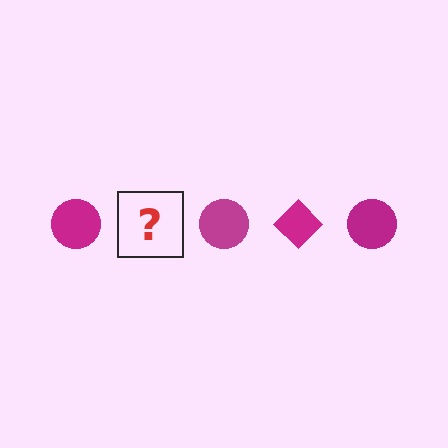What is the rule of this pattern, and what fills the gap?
The rule is that the pattern cycles through circle, diamond shapes in magenta. The gap should be filled with a magenta diamond.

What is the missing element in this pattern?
The missing element is a magenta diamond.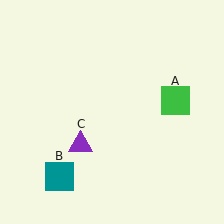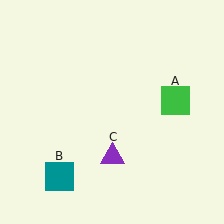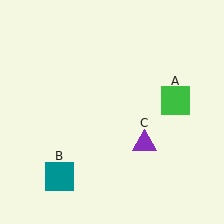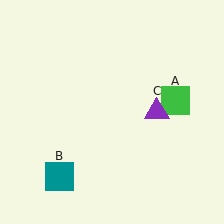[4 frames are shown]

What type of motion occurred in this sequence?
The purple triangle (object C) rotated counterclockwise around the center of the scene.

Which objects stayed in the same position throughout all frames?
Green square (object A) and teal square (object B) remained stationary.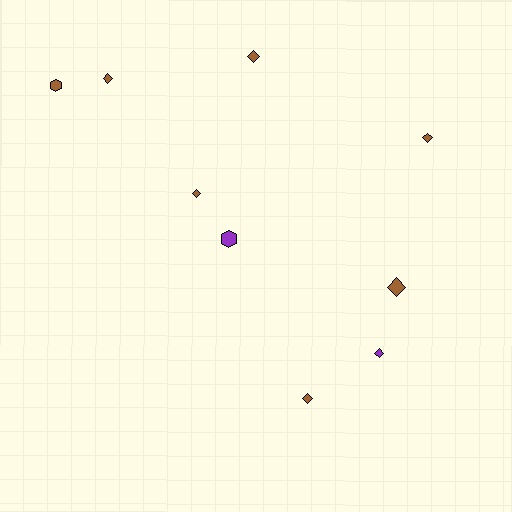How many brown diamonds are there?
There are 6 brown diamonds.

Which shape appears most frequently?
Diamond, with 7 objects.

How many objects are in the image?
There are 9 objects.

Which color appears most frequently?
Brown, with 7 objects.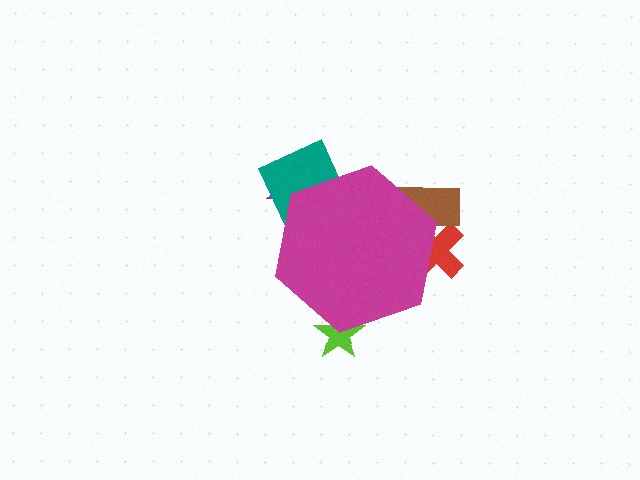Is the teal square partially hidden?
Yes, the teal square is partially hidden behind the magenta hexagon.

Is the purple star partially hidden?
Yes, the purple star is partially hidden behind the magenta hexagon.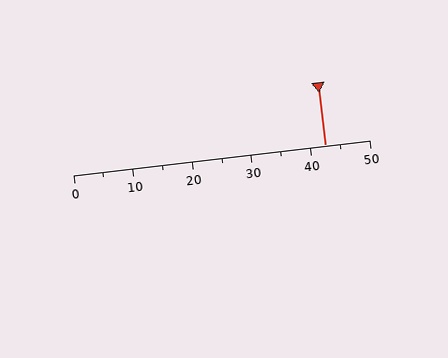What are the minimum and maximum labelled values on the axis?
The axis runs from 0 to 50.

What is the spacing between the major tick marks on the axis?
The major ticks are spaced 10 apart.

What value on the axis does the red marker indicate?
The marker indicates approximately 42.5.